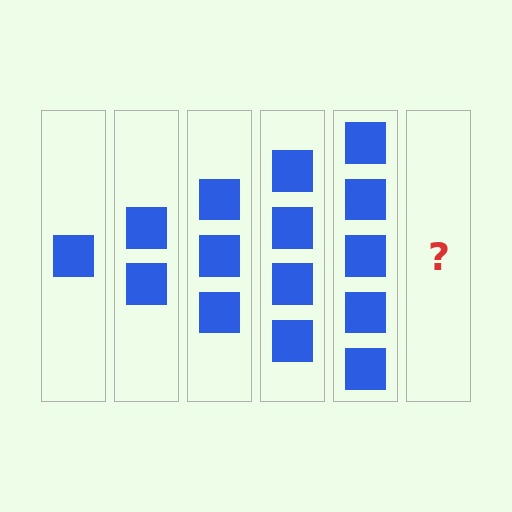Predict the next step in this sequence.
The next step is 6 squares.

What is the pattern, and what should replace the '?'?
The pattern is that each step adds one more square. The '?' should be 6 squares.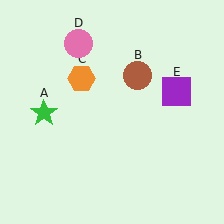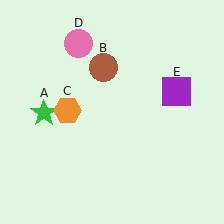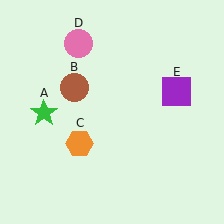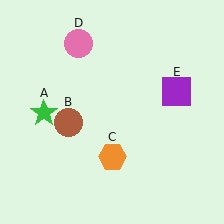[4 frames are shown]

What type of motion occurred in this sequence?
The brown circle (object B), orange hexagon (object C) rotated counterclockwise around the center of the scene.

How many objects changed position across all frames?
2 objects changed position: brown circle (object B), orange hexagon (object C).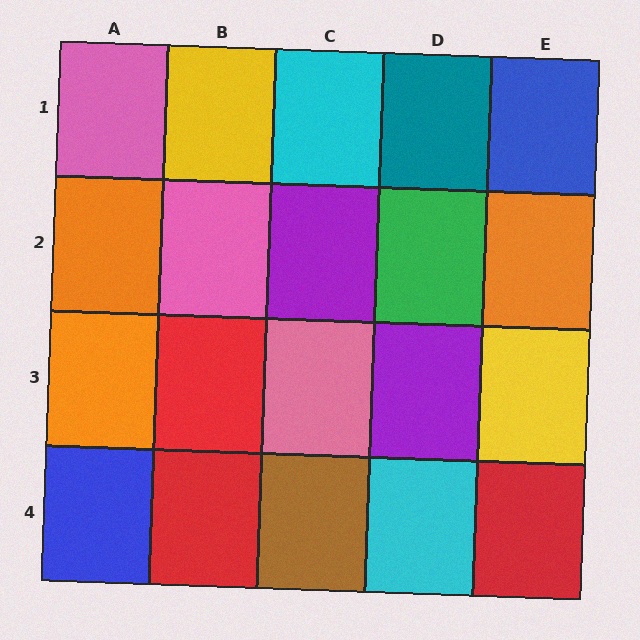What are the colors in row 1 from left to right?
Pink, yellow, cyan, teal, blue.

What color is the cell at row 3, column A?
Orange.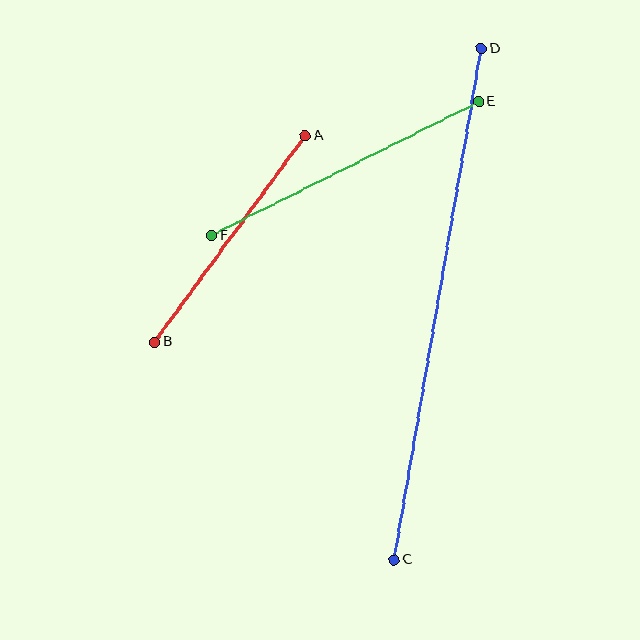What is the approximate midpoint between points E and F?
The midpoint is at approximately (345, 169) pixels.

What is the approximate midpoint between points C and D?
The midpoint is at approximately (438, 304) pixels.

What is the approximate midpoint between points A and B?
The midpoint is at approximately (230, 239) pixels.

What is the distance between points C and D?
The distance is approximately 519 pixels.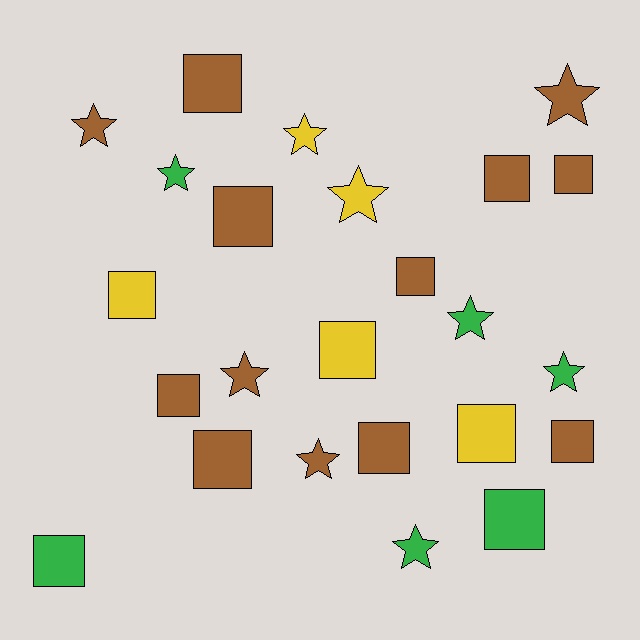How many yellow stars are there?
There are 2 yellow stars.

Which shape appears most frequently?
Square, with 14 objects.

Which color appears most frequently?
Brown, with 13 objects.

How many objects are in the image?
There are 24 objects.